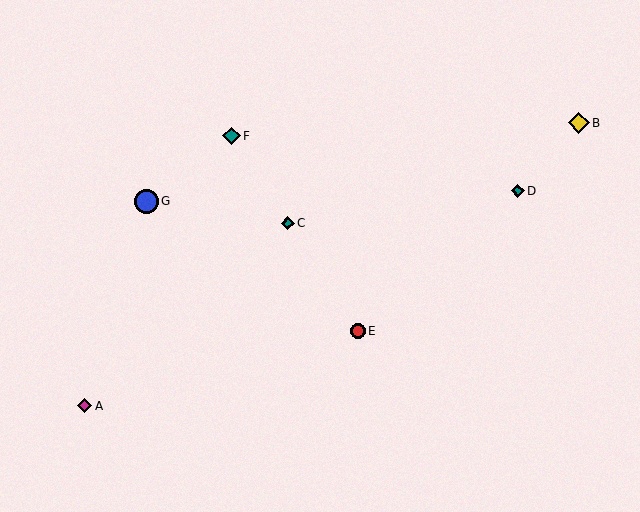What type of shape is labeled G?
Shape G is a blue circle.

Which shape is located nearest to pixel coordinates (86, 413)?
The magenta diamond (labeled A) at (84, 406) is nearest to that location.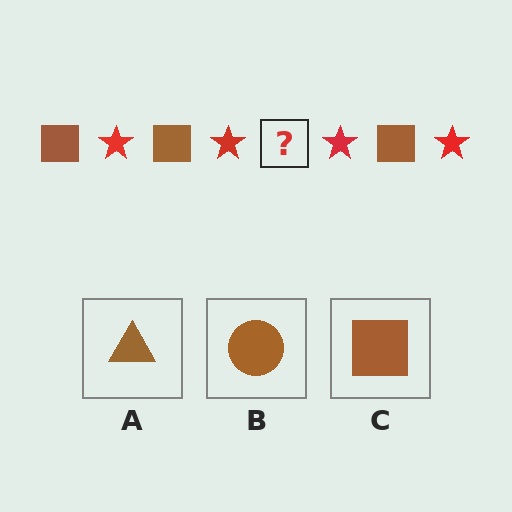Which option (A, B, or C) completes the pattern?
C.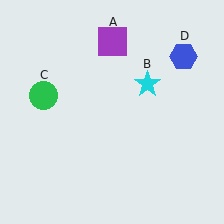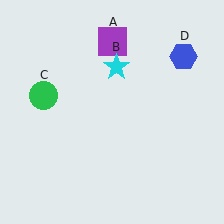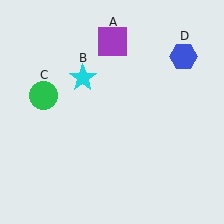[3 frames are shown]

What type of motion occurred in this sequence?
The cyan star (object B) rotated counterclockwise around the center of the scene.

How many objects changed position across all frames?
1 object changed position: cyan star (object B).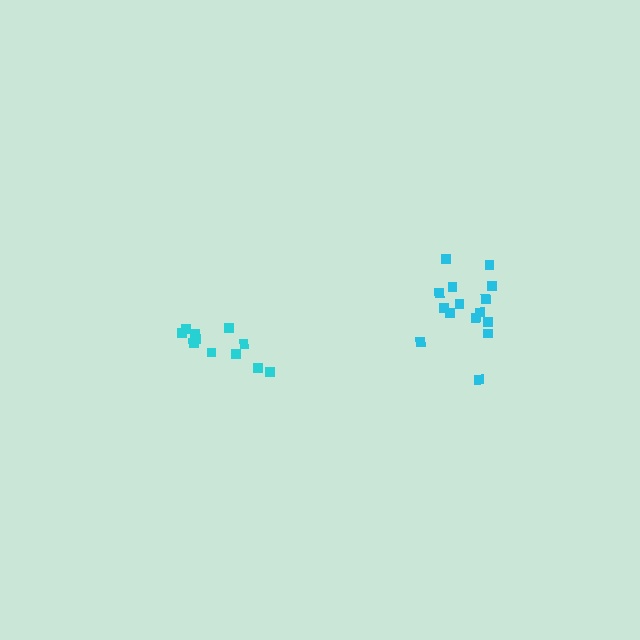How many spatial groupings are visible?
There are 2 spatial groupings.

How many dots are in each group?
Group 1: 15 dots, Group 2: 11 dots (26 total).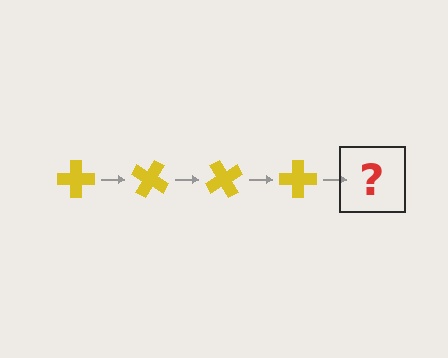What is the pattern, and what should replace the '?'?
The pattern is that the cross rotates 30 degrees each step. The '?' should be a yellow cross rotated 120 degrees.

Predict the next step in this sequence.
The next step is a yellow cross rotated 120 degrees.